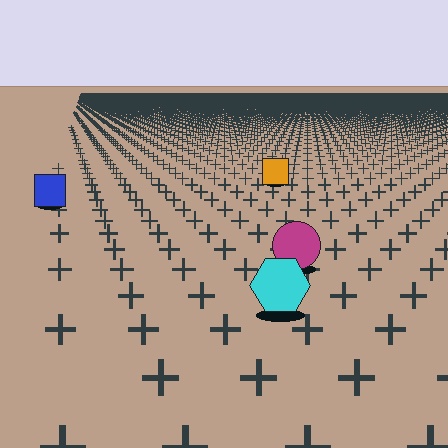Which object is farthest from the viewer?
The orange square is farthest from the viewer. It appears smaller and the ground texture around it is denser.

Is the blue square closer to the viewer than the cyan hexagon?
No. The cyan hexagon is closer — you can tell from the texture gradient: the ground texture is coarser near it.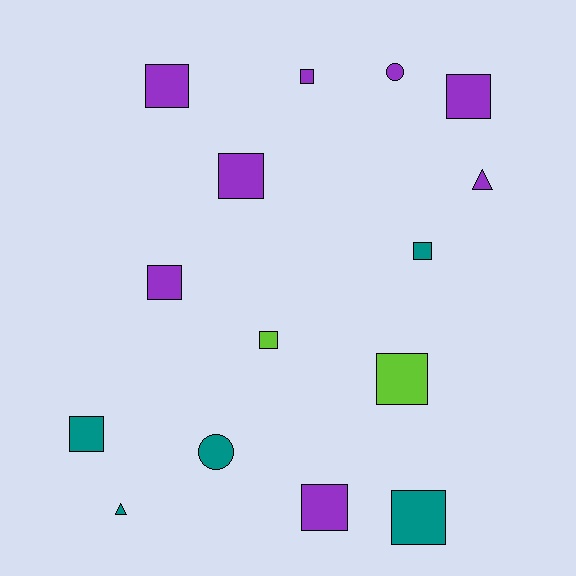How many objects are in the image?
There are 15 objects.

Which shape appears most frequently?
Square, with 11 objects.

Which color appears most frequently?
Purple, with 8 objects.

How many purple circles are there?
There is 1 purple circle.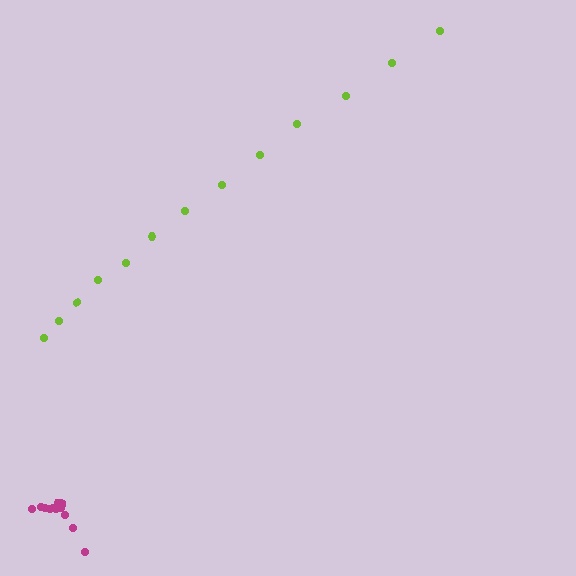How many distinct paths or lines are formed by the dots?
There are 2 distinct paths.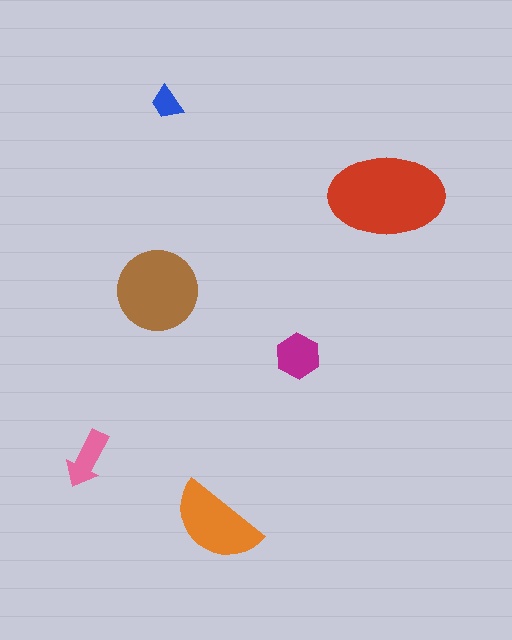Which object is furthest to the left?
The pink arrow is leftmost.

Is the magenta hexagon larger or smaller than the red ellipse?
Smaller.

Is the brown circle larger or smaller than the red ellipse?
Smaller.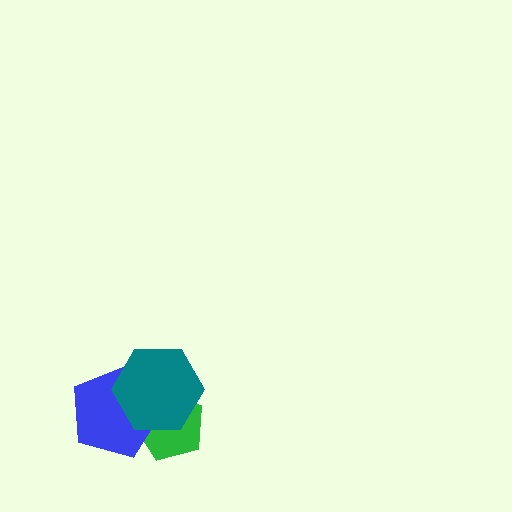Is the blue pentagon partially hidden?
Yes, it is partially covered by another shape.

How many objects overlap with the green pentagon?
2 objects overlap with the green pentagon.